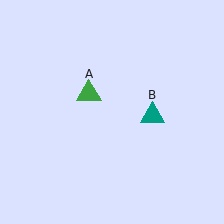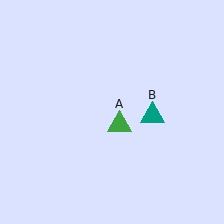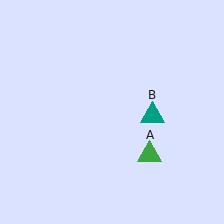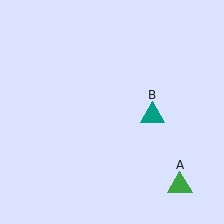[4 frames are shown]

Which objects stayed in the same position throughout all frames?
Teal triangle (object B) remained stationary.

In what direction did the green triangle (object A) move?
The green triangle (object A) moved down and to the right.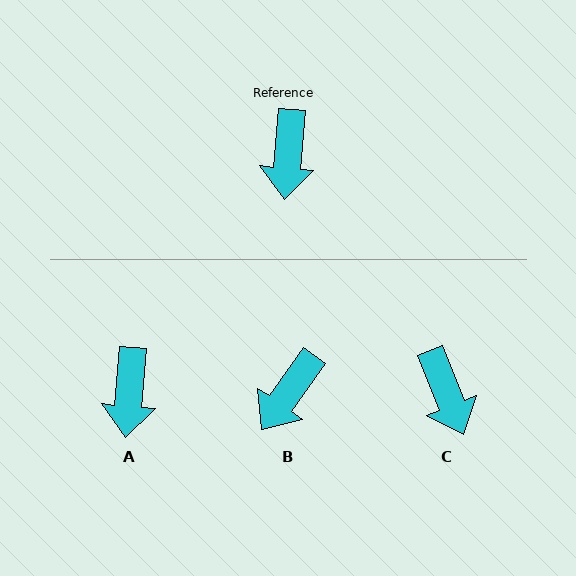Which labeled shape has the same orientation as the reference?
A.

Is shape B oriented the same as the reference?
No, it is off by about 30 degrees.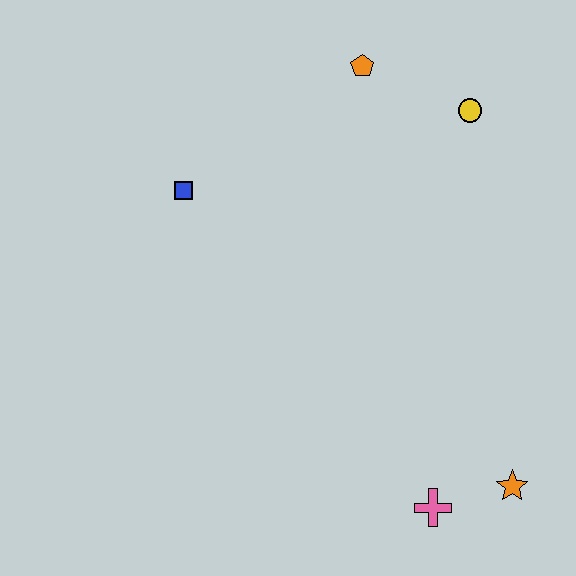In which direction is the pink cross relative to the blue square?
The pink cross is below the blue square.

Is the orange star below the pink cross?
No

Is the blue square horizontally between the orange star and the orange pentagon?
No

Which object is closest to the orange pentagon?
The yellow circle is closest to the orange pentagon.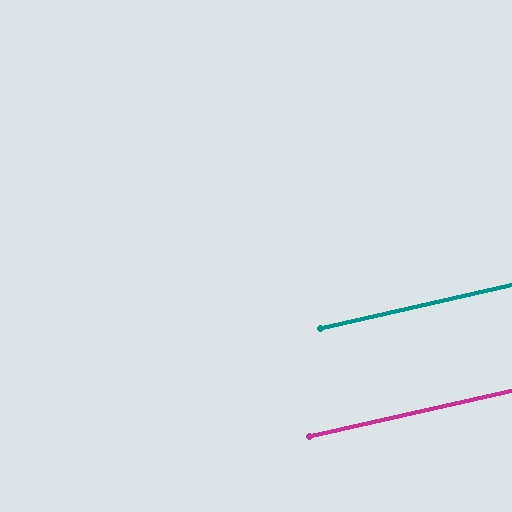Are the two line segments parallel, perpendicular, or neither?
Parallel — their directions differ by only 0.0°.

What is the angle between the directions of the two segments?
Approximately 0 degrees.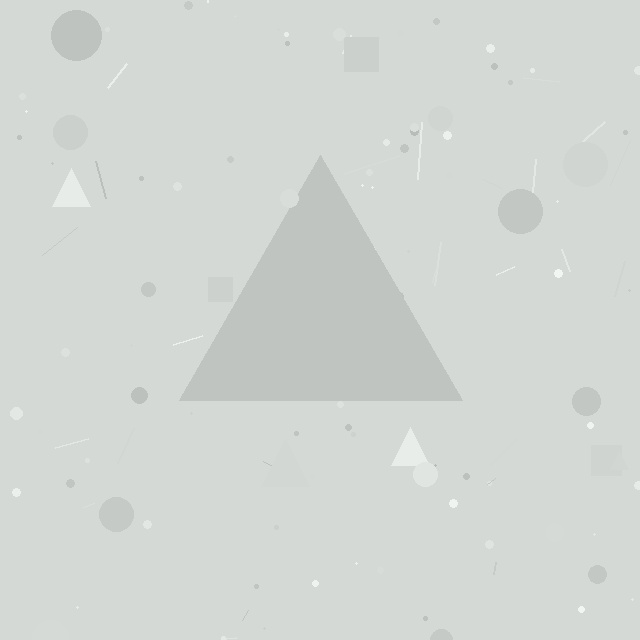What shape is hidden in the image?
A triangle is hidden in the image.